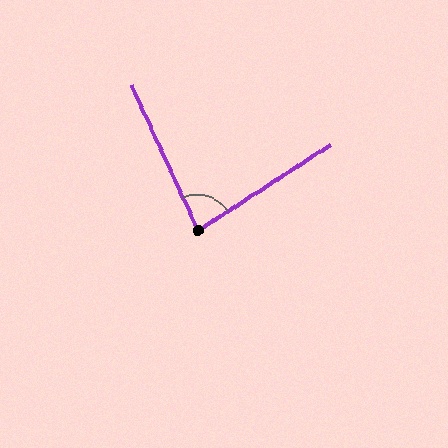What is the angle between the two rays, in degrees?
Approximately 82 degrees.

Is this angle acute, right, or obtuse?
It is acute.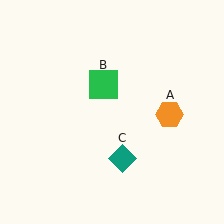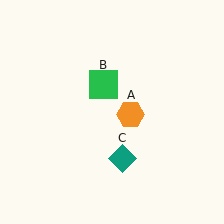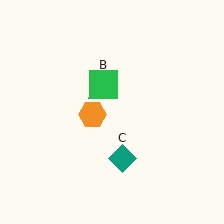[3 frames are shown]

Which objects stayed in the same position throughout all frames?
Green square (object B) and teal diamond (object C) remained stationary.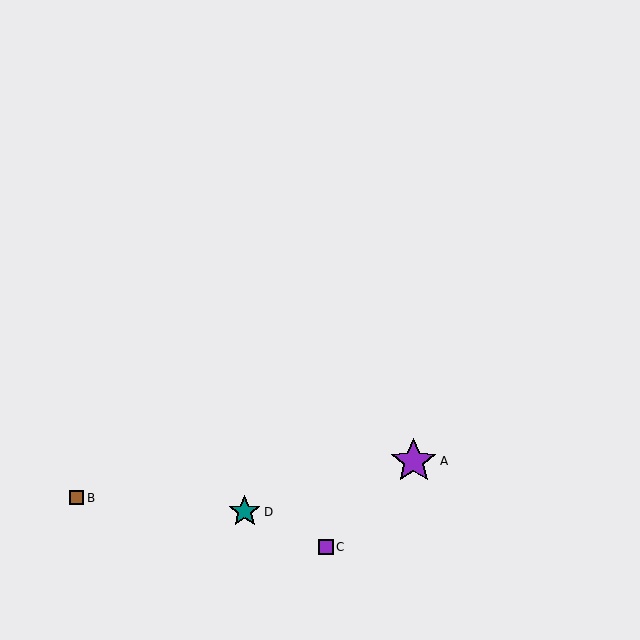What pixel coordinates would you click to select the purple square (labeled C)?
Click at (326, 547) to select the purple square C.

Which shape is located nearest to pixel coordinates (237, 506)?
The teal star (labeled D) at (245, 512) is nearest to that location.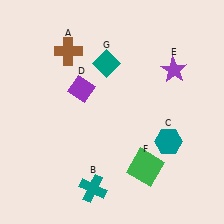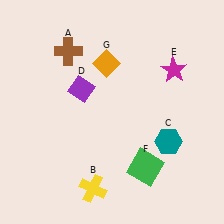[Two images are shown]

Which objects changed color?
B changed from teal to yellow. E changed from purple to magenta. G changed from teal to orange.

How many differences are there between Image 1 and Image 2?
There are 3 differences between the two images.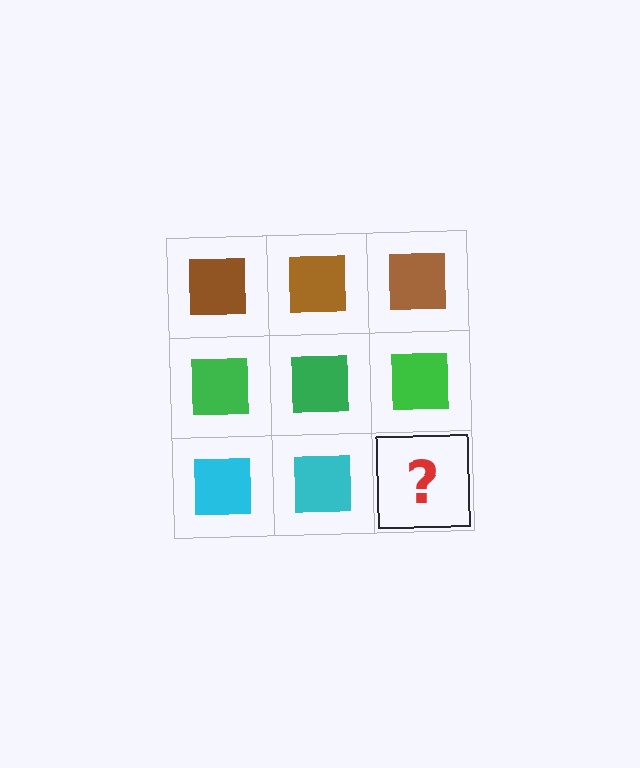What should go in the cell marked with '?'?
The missing cell should contain a cyan square.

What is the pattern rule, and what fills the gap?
The rule is that each row has a consistent color. The gap should be filled with a cyan square.